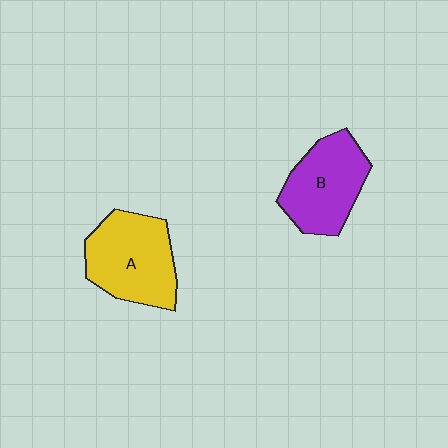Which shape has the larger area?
Shape A (yellow).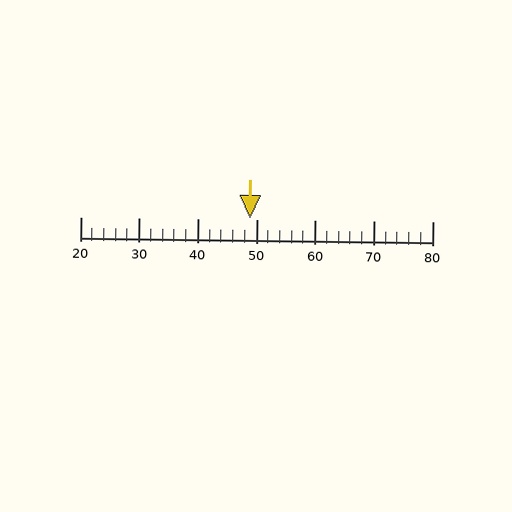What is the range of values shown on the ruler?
The ruler shows values from 20 to 80.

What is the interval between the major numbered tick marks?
The major tick marks are spaced 10 units apart.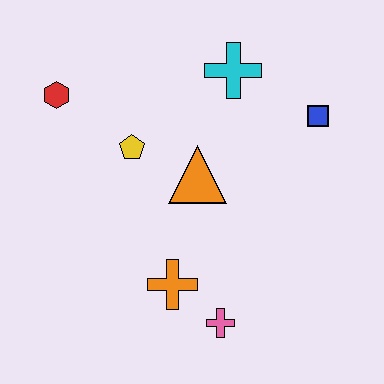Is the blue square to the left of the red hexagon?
No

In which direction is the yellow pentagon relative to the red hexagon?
The yellow pentagon is to the right of the red hexagon.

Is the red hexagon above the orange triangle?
Yes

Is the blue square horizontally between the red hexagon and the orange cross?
No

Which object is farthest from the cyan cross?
The pink cross is farthest from the cyan cross.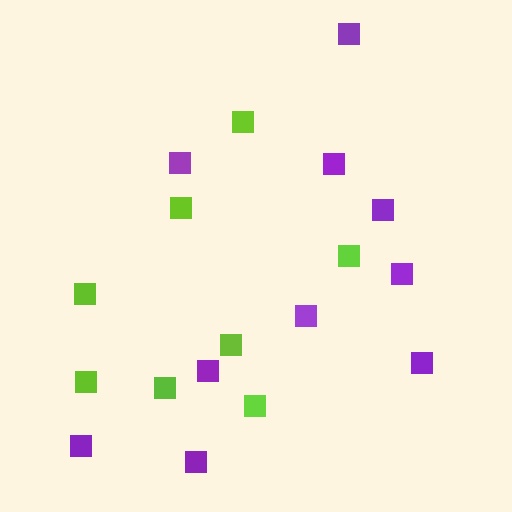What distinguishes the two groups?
There are 2 groups: one group of purple squares (10) and one group of lime squares (8).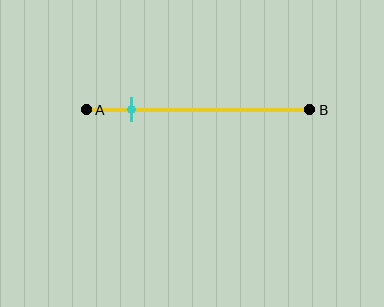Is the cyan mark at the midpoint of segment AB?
No, the mark is at about 20% from A, not at the 50% midpoint.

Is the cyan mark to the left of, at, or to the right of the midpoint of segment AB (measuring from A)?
The cyan mark is to the left of the midpoint of segment AB.